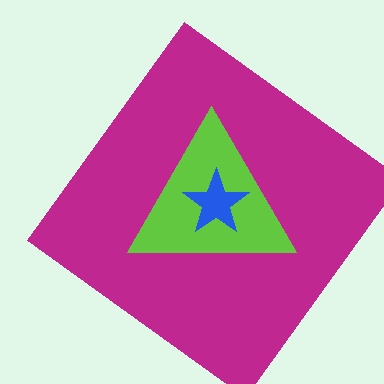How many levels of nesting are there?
3.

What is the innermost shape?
The blue star.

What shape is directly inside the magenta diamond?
The lime triangle.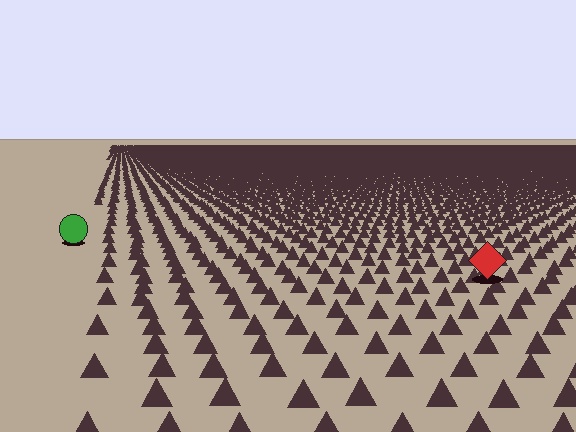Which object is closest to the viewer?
The red diamond is closest. The texture marks near it are larger and more spread out.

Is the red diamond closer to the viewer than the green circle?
Yes. The red diamond is closer — you can tell from the texture gradient: the ground texture is coarser near it.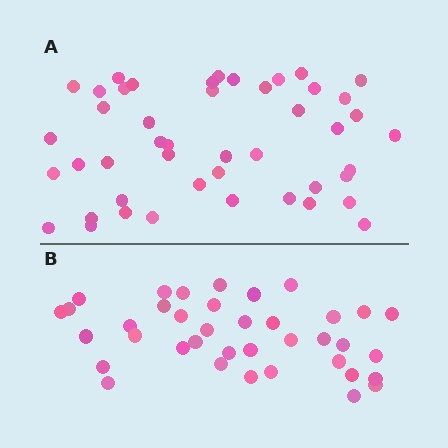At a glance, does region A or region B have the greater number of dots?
Region A (the top region) has more dots.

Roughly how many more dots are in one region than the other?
Region A has roughly 8 or so more dots than region B.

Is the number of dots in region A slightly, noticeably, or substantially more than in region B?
Region A has only slightly more — the two regions are fairly close. The ratio is roughly 1.2 to 1.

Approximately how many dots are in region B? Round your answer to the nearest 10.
About 40 dots. (The exact count is 38, which rounds to 40.)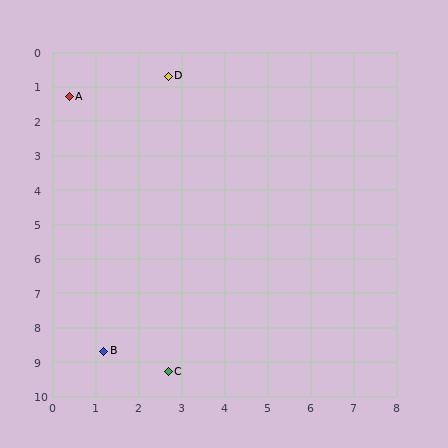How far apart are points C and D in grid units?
Points C and D are about 8.6 grid units apart.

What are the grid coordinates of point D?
Point D is at approximately (2.7, 0.7).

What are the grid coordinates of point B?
Point B is at approximately (1.2, 8.7).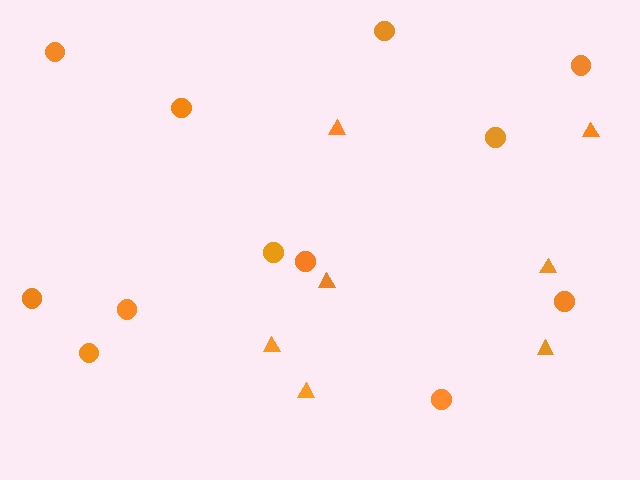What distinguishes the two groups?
There are 2 groups: one group of triangles (7) and one group of circles (12).